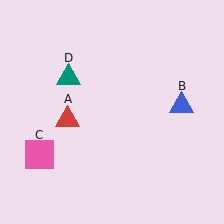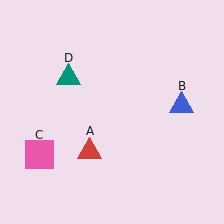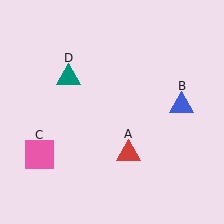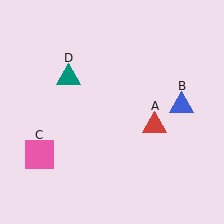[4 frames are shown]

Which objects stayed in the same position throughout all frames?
Blue triangle (object B) and pink square (object C) and teal triangle (object D) remained stationary.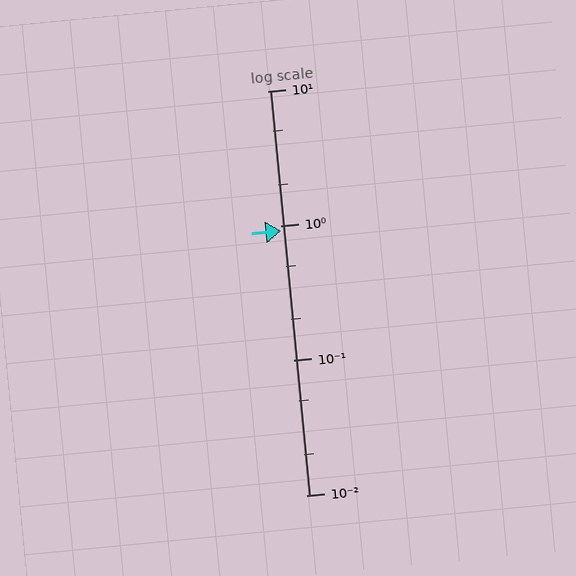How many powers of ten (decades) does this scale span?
The scale spans 3 decades, from 0.01 to 10.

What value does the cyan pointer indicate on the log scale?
The pointer indicates approximately 0.91.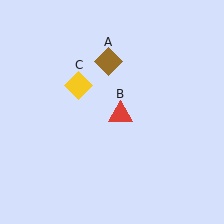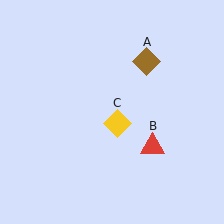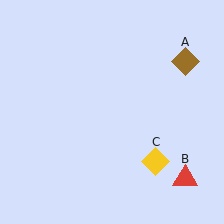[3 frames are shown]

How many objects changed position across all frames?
3 objects changed position: brown diamond (object A), red triangle (object B), yellow diamond (object C).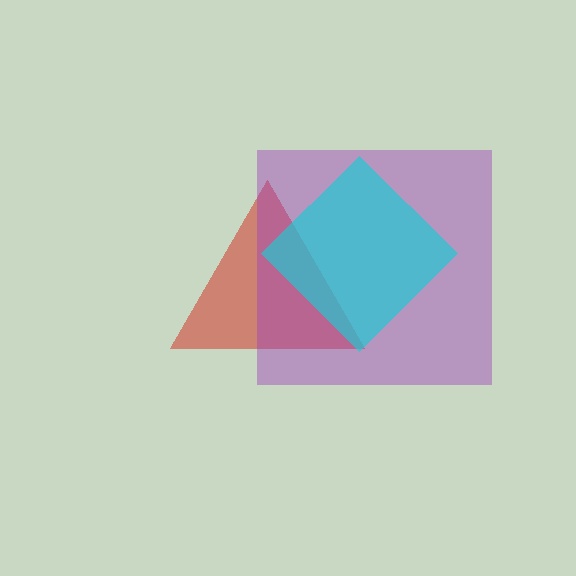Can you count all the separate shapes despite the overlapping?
Yes, there are 3 separate shapes.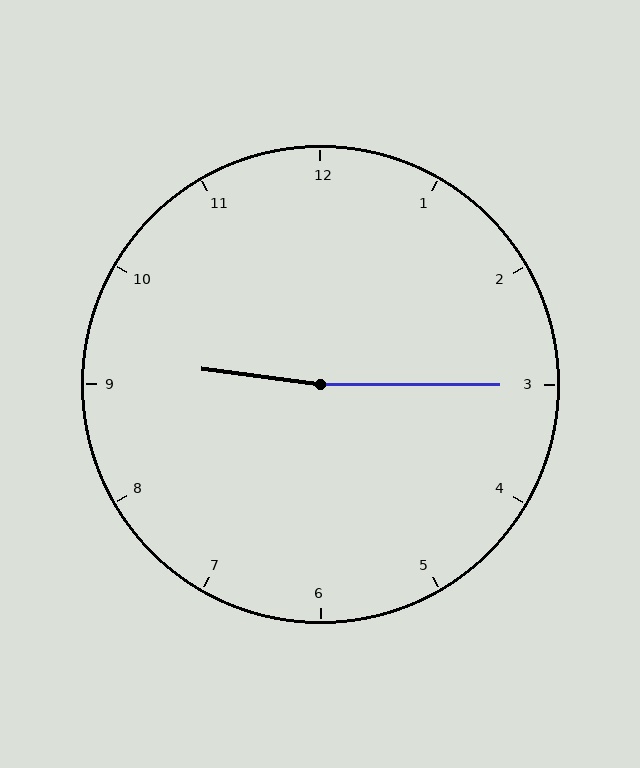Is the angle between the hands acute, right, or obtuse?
It is obtuse.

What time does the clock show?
9:15.